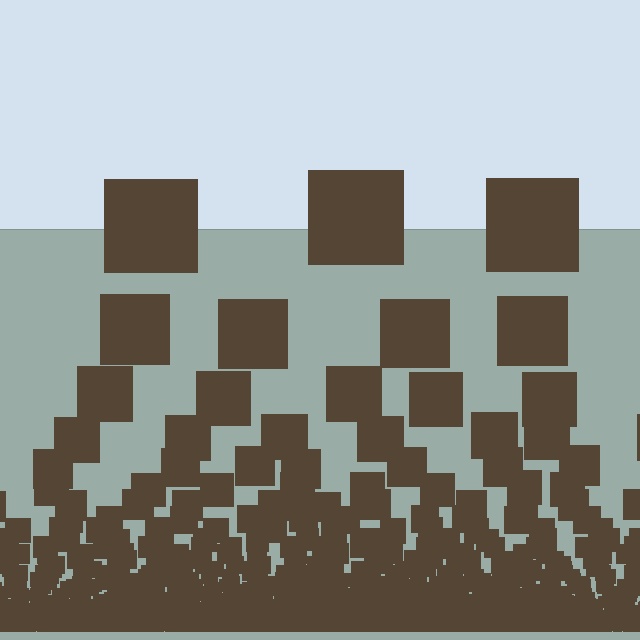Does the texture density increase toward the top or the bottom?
Density increases toward the bottom.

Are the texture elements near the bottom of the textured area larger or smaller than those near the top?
Smaller. The gradient is inverted — elements near the bottom are smaller and denser.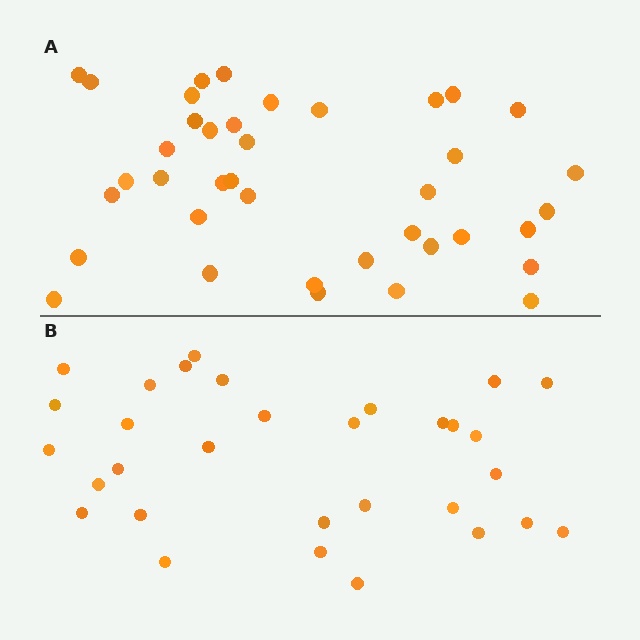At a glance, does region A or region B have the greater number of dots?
Region A (the top region) has more dots.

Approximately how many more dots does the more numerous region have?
Region A has roughly 8 or so more dots than region B.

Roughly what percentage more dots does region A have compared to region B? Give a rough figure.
About 25% more.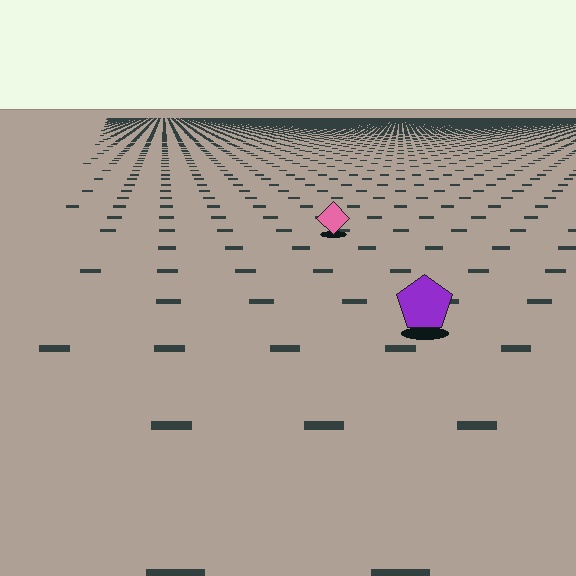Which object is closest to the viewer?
The purple pentagon is closest. The texture marks near it are larger and more spread out.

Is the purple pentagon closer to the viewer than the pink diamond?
Yes. The purple pentagon is closer — you can tell from the texture gradient: the ground texture is coarser near it.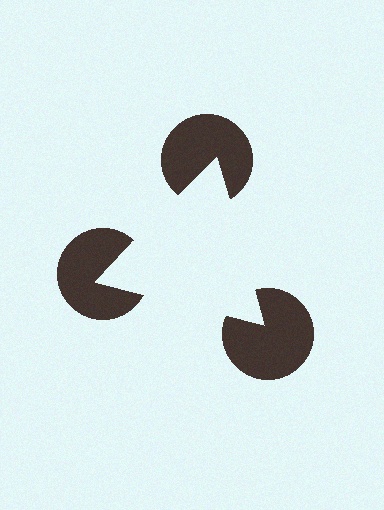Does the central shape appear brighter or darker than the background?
It typically appears slightly brighter than the background, even though no actual brightness change is drawn.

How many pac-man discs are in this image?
There are 3 — one at each vertex of the illusory triangle.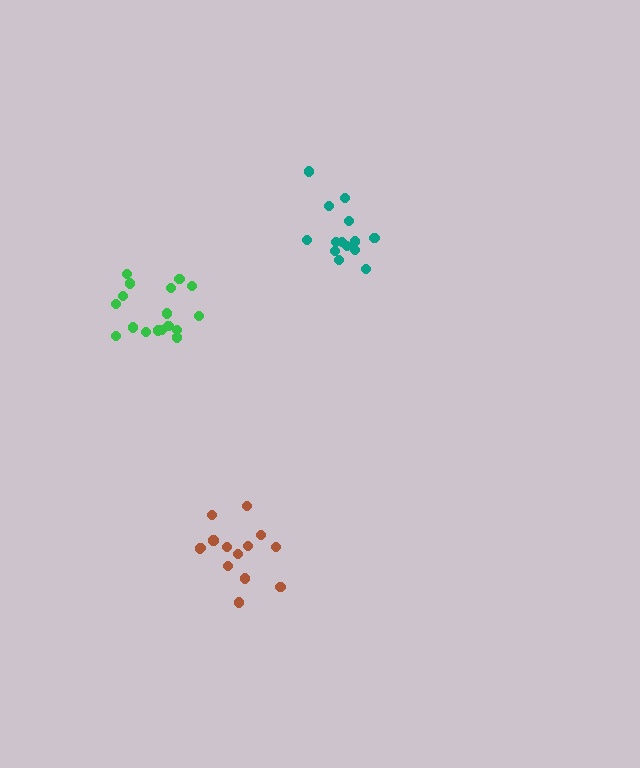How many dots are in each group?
Group 1: 14 dots, Group 2: 14 dots, Group 3: 17 dots (45 total).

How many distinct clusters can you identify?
There are 3 distinct clusters.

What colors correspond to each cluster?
The clusters are colored: brown, teal, green.